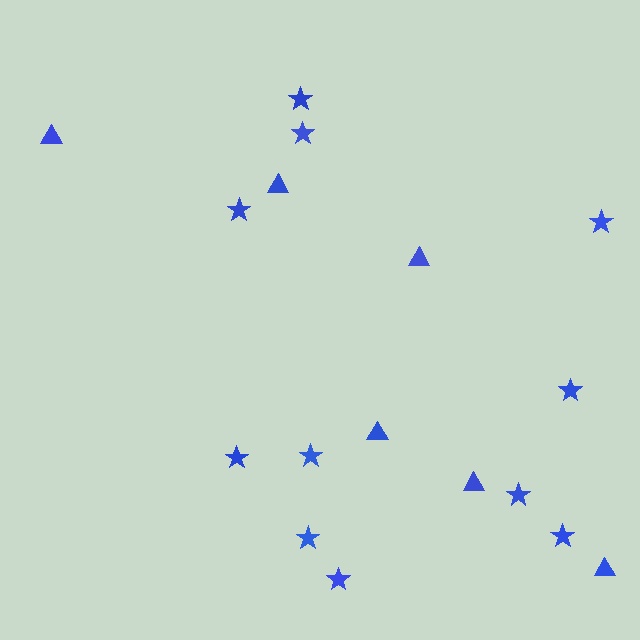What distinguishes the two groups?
There are 2 groups: one group of stars (11) and one group of triangles (6).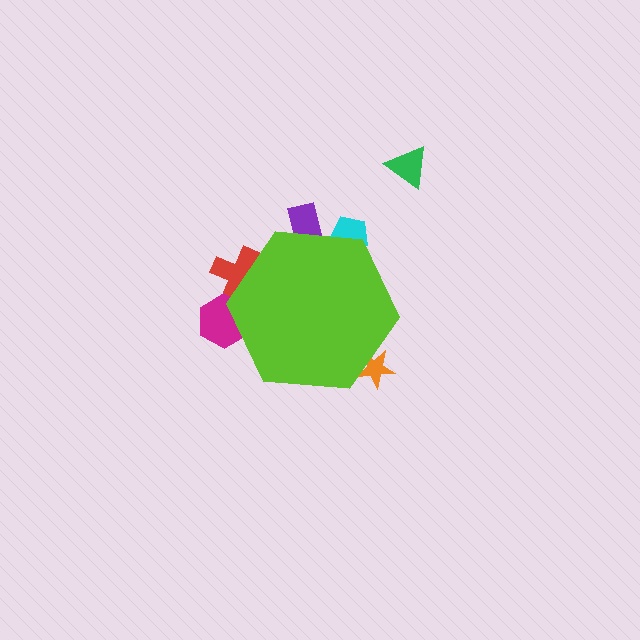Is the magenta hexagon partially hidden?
Yes, the magenta hexagon is partially hidden behind the lime hexagon.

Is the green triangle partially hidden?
No, the green triangle is fully visible.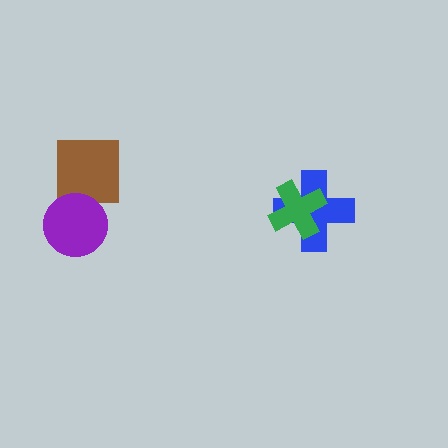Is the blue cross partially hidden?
Yes, it is partially covered by another shape.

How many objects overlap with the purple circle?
1 object overlaps with the purple circle.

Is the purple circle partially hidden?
No, no other shape covers it.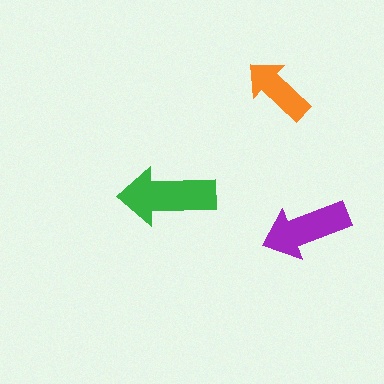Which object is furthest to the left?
The green arrow is leftmost.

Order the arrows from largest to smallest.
the green one, the purple one, the orange one.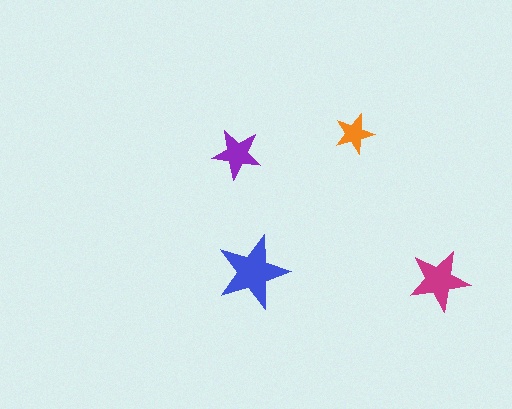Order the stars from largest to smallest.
the blue one, the magenta one, the purple one, the orange one.